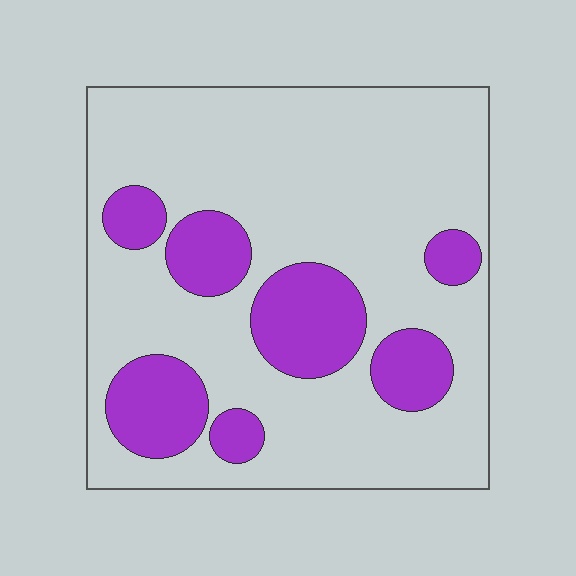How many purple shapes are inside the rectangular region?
7.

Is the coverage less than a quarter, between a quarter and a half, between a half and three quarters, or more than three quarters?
Less than a quarter.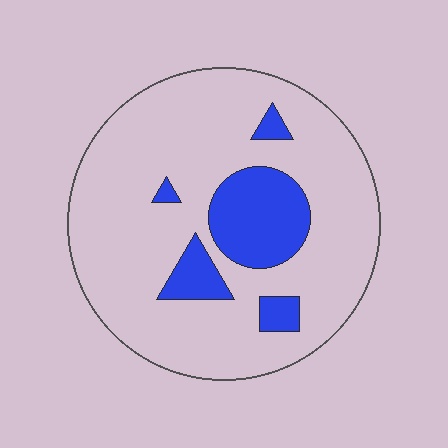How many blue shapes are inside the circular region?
5.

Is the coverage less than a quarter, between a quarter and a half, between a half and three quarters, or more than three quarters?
Less than a quarter.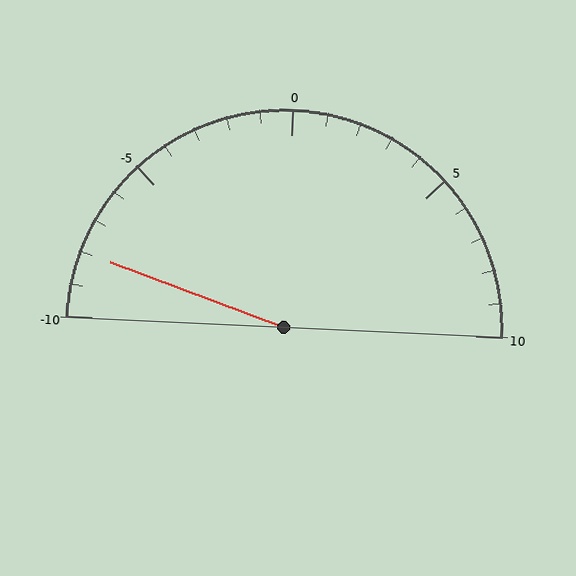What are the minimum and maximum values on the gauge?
The gauge ranges from -10 to 10.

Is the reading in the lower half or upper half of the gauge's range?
The reading is in the lower half of the range (-10 to 10).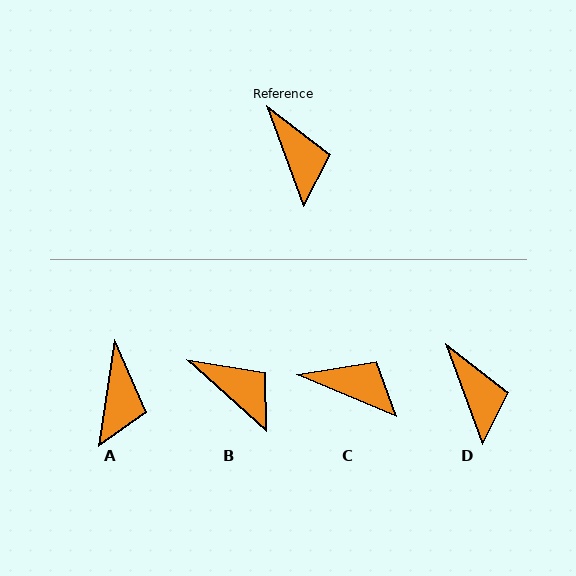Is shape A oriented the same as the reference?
No, it is off by about 28 degrees.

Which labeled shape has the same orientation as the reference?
D.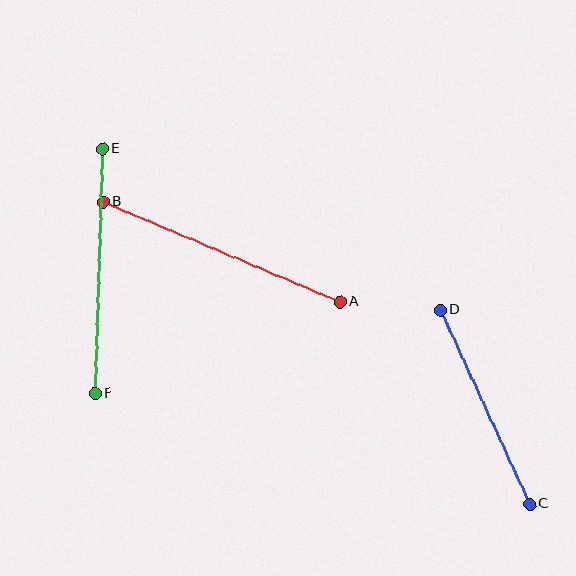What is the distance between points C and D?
The distance is approximately 214 pixels.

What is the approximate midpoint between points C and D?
The midpoint is at approximately (485, 407) pixels.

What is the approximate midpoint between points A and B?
The midpoint is at approximately (221, 252) pixels.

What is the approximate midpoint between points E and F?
The midpoint is at approximately (99, 271) pixels.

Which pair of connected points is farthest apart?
Points A and B are farthest apart.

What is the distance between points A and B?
The distance is approximately 257 pixels.